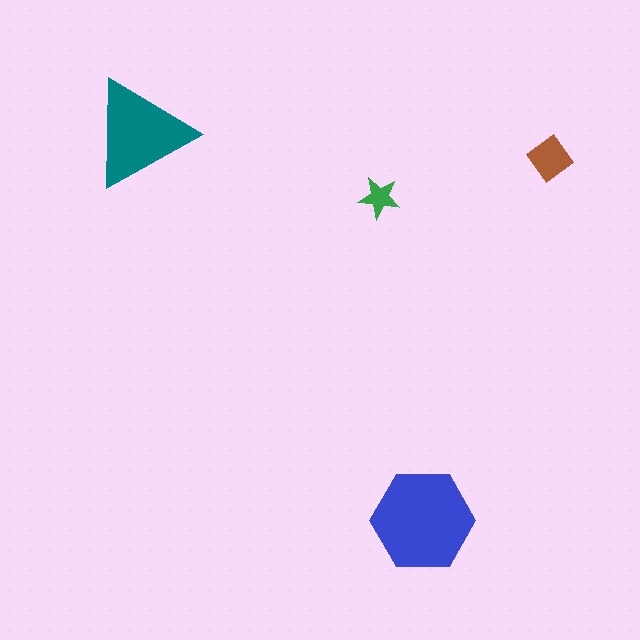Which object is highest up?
The teal triangle is topmost.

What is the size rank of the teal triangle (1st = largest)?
2nd.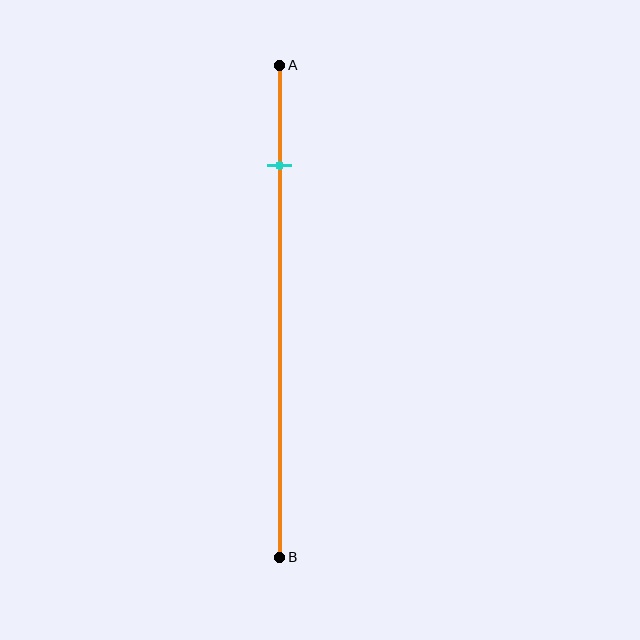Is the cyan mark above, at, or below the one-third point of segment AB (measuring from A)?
The cyan mark is above the one-third point of segment AB.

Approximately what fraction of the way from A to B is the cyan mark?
The cyan mark is approximately 20% of the way from A to B.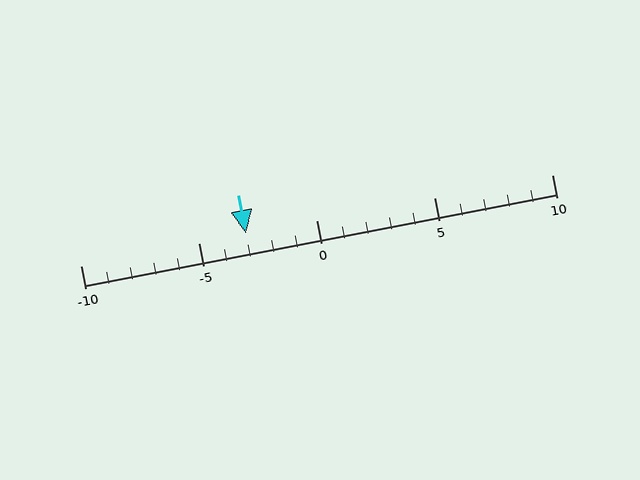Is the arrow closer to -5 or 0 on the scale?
The arrow is closer to -5.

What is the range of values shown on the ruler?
The ruler shows values from -10 to 10.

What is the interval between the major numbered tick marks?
The major tick marks are spaced 5 units apart.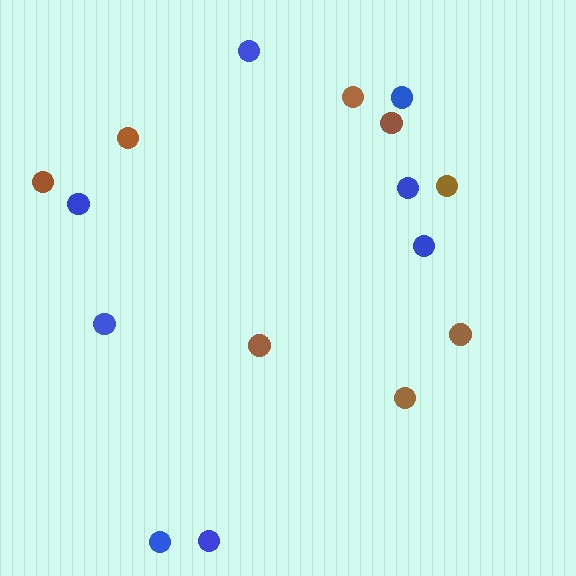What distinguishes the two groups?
There are 2 groups: one group of blue circles (8) and one group of brown circles (8).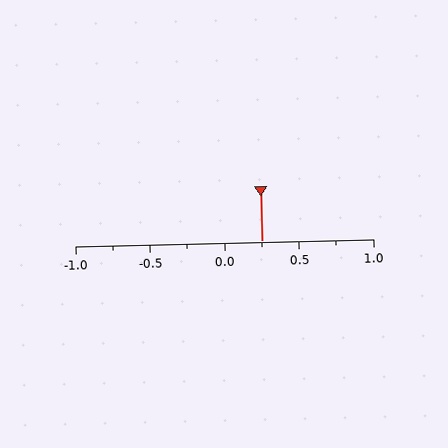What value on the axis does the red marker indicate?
The marker indicates approximately 0.25.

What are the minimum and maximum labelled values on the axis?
The axis runs from -1.0 to 1.0.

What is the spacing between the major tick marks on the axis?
The major ticks are spaced 0.5 apart.